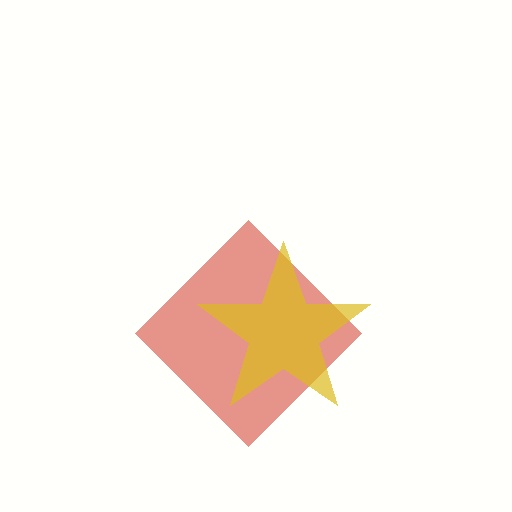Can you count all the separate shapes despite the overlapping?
Yes, there are 2 separate shapes.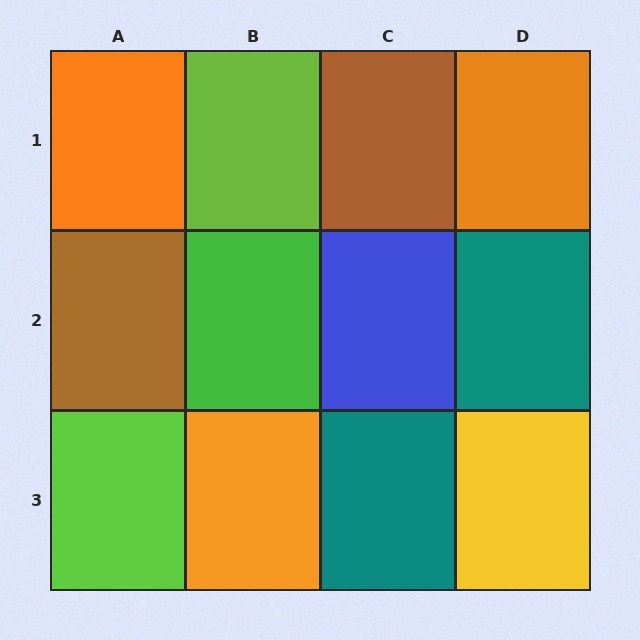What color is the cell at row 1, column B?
Lime.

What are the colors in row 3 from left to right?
Lime, orange, teal, yellow.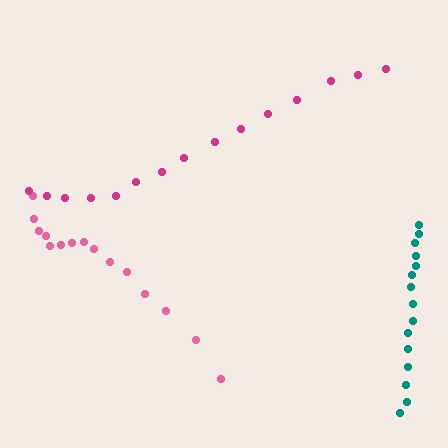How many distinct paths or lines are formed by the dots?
There are 3 distinct paths.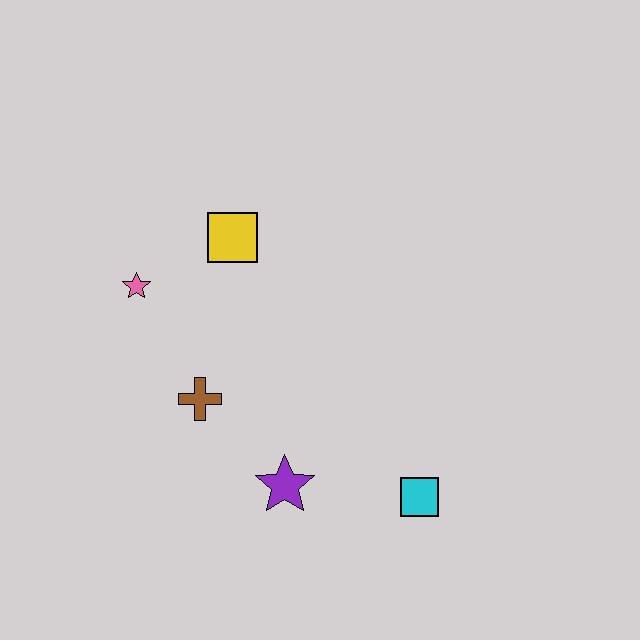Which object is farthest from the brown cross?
The cyan square is farthest from the brown cross.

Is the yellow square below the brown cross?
No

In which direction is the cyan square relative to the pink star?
The cyan square is to the right of the pink star.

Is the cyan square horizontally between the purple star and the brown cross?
No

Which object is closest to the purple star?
The brown cross is closest to the purple star.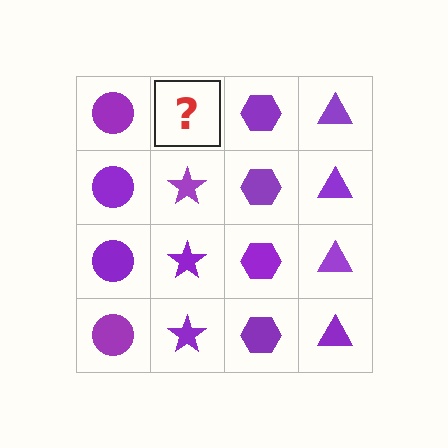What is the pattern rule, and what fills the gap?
The rule is that each column has a consistent shape. The gap should be filled with a purple star.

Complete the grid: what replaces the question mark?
The question mark should be replaced with a purple star.